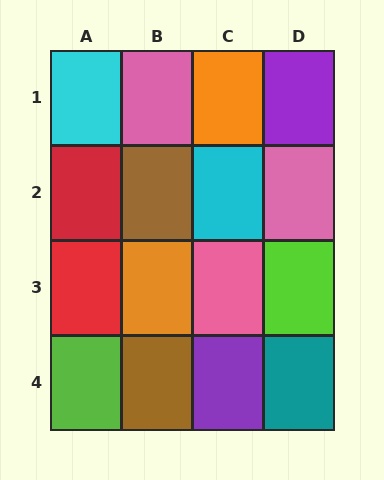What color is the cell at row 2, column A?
Red.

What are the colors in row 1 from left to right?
Cyan, pink, orange, purple.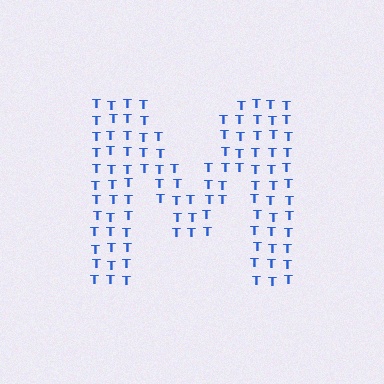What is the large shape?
The large shape is the letter M.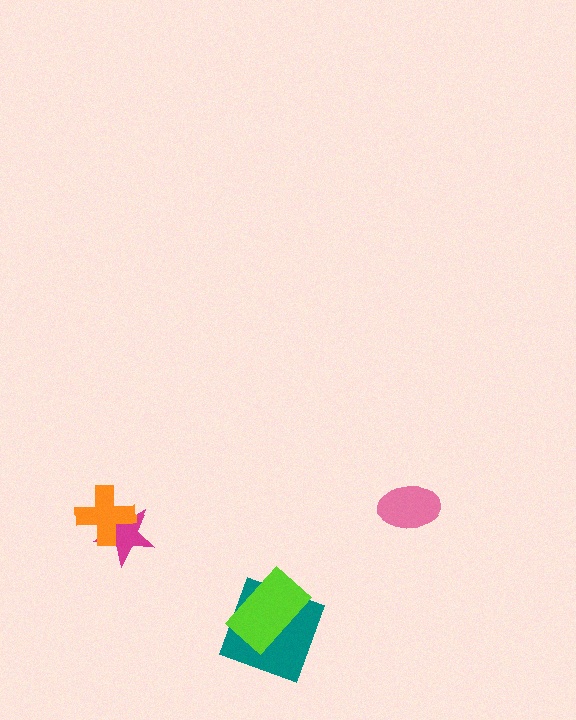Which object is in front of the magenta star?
The orange cross is in front of the magenta star.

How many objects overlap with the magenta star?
1 object overlaps with the magenta star.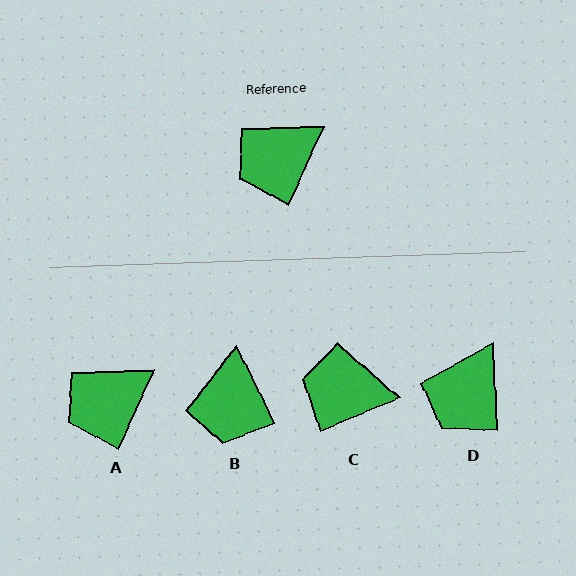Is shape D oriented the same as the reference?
No, it is off by about 26 degrees.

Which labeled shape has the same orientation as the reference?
A.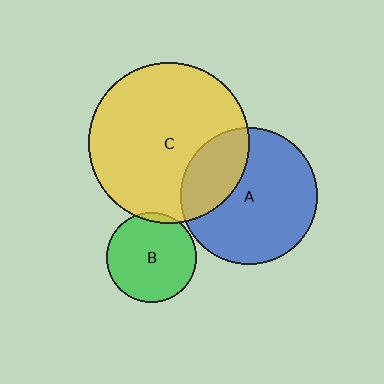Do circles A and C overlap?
Yes.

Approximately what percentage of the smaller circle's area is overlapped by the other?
Approximately 30%.